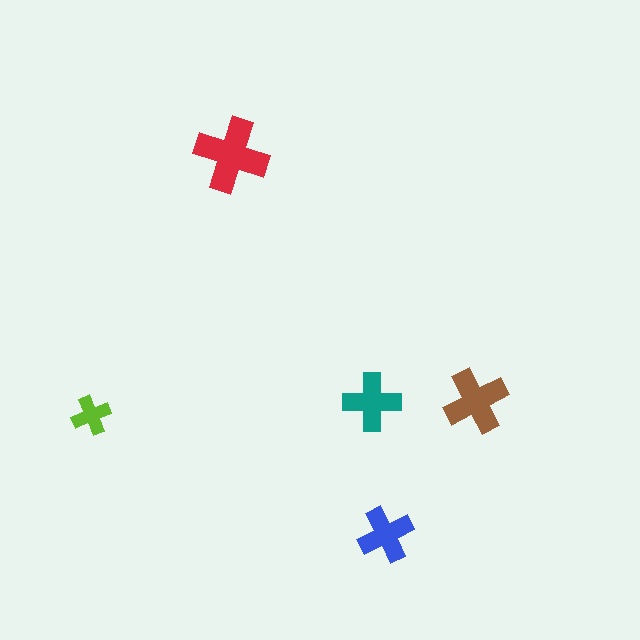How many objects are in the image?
There are 5 objects in the image.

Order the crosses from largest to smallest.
the red one, the brown one, the teal one, the blue one, the lime one.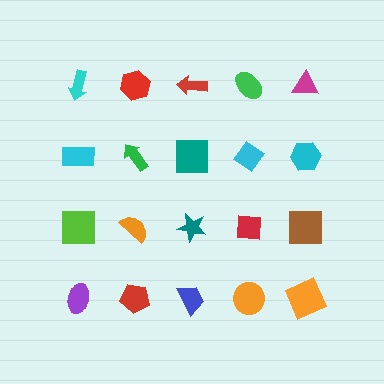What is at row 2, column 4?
A cyan diamond.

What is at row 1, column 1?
A cyan arrow.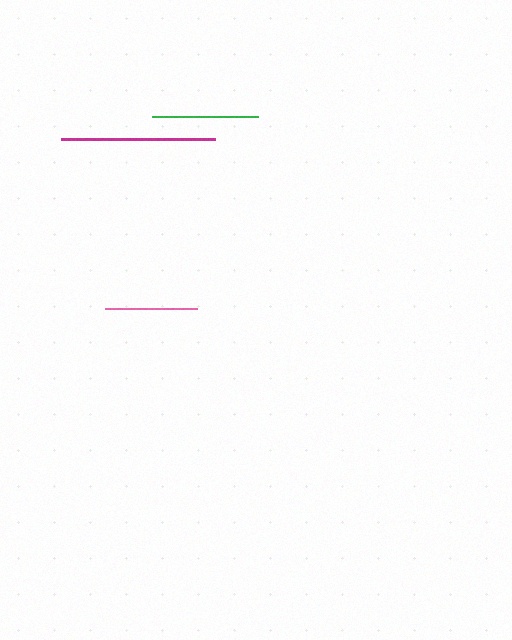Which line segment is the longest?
The magenta line is the longest at approximately 155 pixels.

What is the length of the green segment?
The green segment is approximately 105 pixels long.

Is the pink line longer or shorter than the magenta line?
The magenta line is longer than the pink line.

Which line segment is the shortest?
The pink line is the shortest at approximately 92 pixels.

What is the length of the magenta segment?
The magenta segment is approximately 155 pixels long.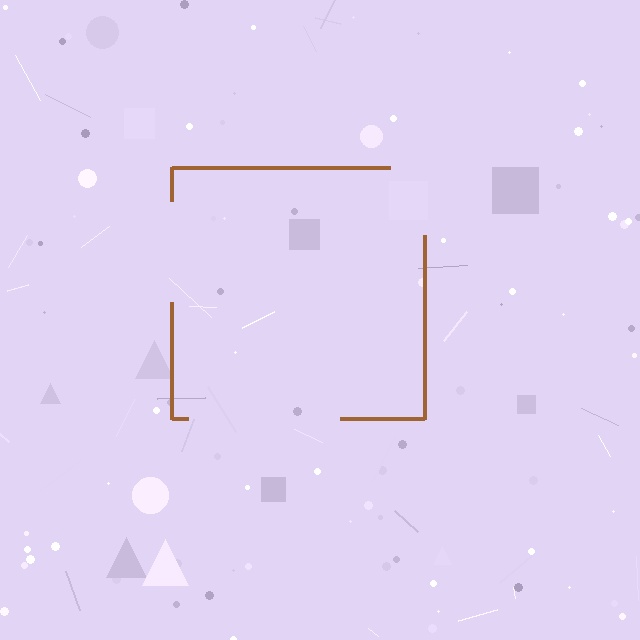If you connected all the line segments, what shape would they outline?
They would outline a square.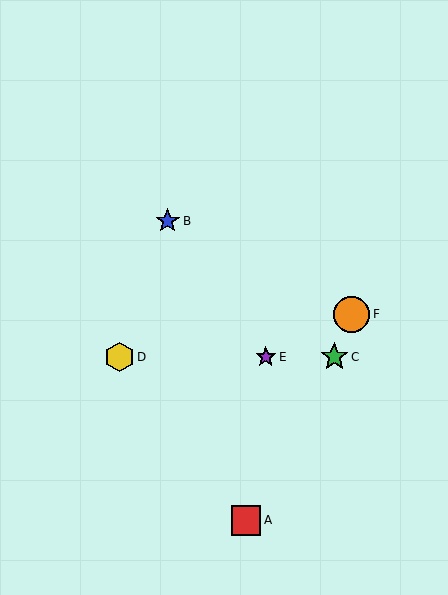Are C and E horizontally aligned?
Yes, both are at y≈357.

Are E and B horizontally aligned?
No, E is at y≈357 and B is at y≈221.